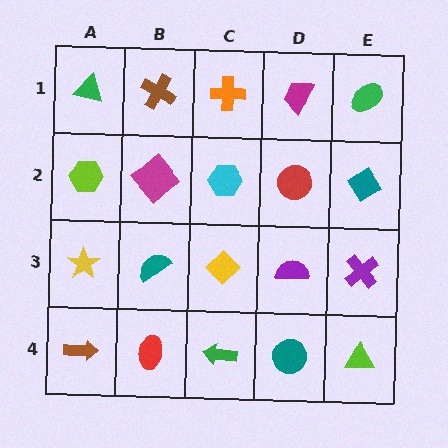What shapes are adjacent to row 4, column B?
A teal semicircle (row 3, column B), a brown arrow (row 4, column A), a green arrow (row 4, column C).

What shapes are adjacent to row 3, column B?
A magenta diamond (row 2, column B), a red ellipse (row 4, column B), a yellow star (row 3, column A), a yellow diamond (row 3, column C).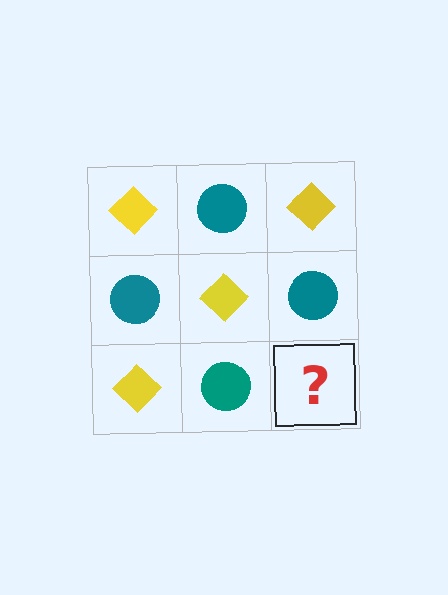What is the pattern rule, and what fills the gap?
The rule is that it alternates yellow diamond and teal circle in a checkerboard pattern. The gap should be filled with a yellow diamond.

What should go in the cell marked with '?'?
The missing cell should contain a yellow diamond.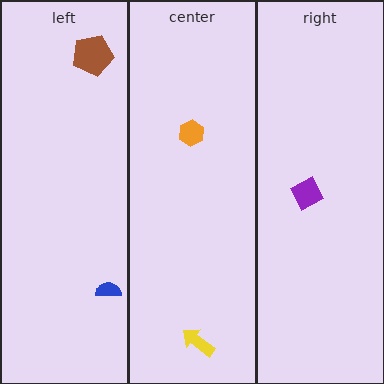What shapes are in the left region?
The blue semicircle, the brown pentagon.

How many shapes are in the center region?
2.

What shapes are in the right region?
The purple diamond.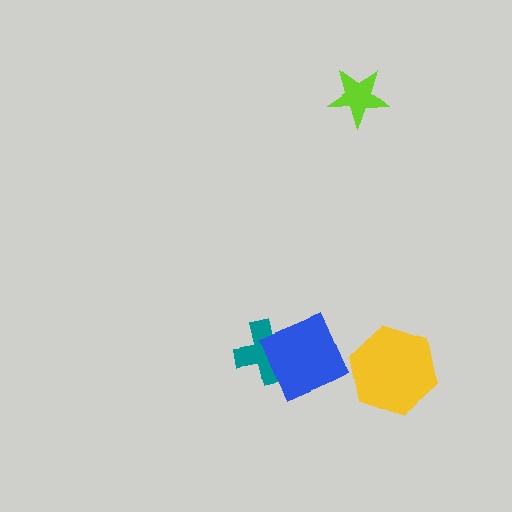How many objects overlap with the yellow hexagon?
0 objects overlap with the yellow hexagon.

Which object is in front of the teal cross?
The blue diamond is in front of the teal cross.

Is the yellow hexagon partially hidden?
No, no other shape covers it.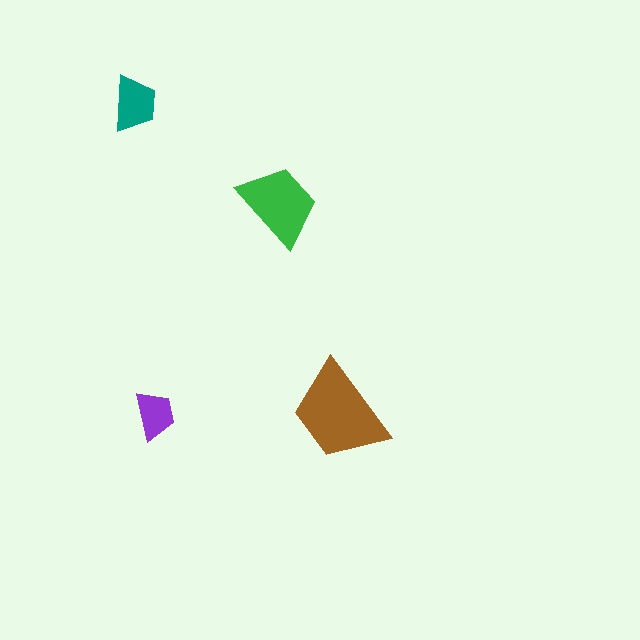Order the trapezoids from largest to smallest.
the brown one, the green one, the teal one, the purple one.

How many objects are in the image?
There are 4 objects in the image.